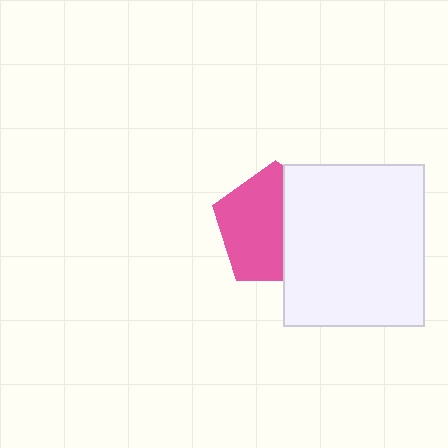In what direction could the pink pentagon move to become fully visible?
The pink pentagon could move left. That would shift it out from behind the white rectangle entirely.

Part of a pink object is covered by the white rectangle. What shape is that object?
It is a pentagon.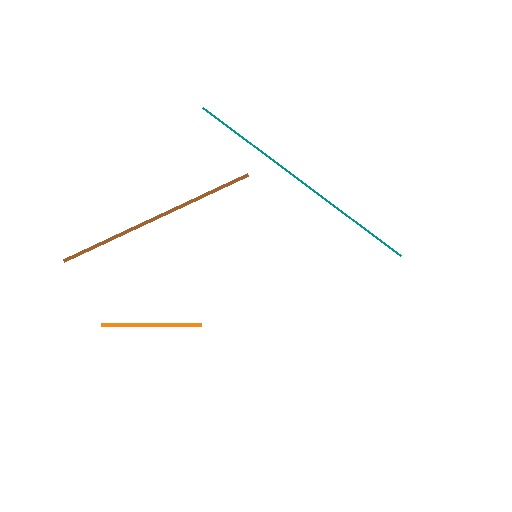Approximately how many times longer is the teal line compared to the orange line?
The teal line is approximately 2.5 times the length of the orange line.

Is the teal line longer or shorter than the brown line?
The teal line is longer than the brown line.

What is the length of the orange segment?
The orange segment is approximately 100 pixels long.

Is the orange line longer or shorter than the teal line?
The teal line is longer than the orange line.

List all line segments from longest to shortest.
From longest to shortest: teal, brown, orange.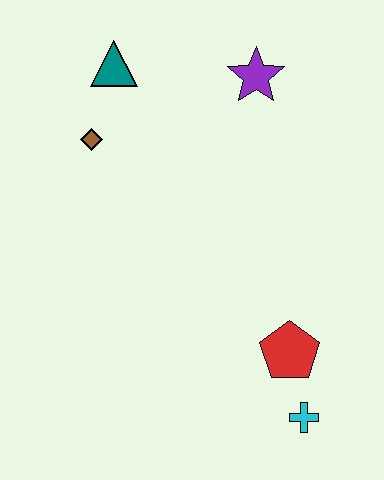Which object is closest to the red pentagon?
The cyan cross is closest to the red pentagon.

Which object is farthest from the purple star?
The cyan cross is farthest from the purple star.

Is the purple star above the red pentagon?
Yes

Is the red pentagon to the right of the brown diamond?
Yes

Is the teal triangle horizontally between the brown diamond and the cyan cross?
Yes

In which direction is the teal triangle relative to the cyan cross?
The teal triangle is above the cyan cross.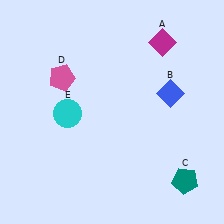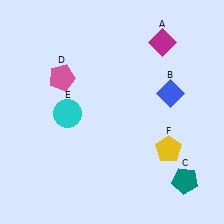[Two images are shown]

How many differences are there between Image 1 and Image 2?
There is 1 difference between the two images.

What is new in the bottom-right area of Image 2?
A yellow pentagon (F) was added in the bottom-right area of Image 2.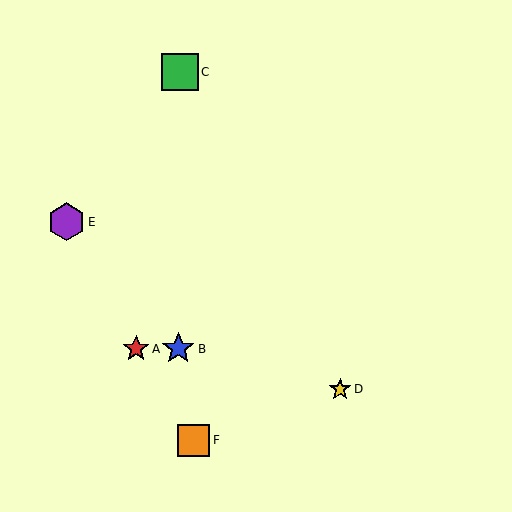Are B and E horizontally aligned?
No, B is at y≈349 and E is at y≈222.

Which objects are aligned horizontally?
Objects A, B are aligned horizontally.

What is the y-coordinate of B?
Object B is at y≈349.